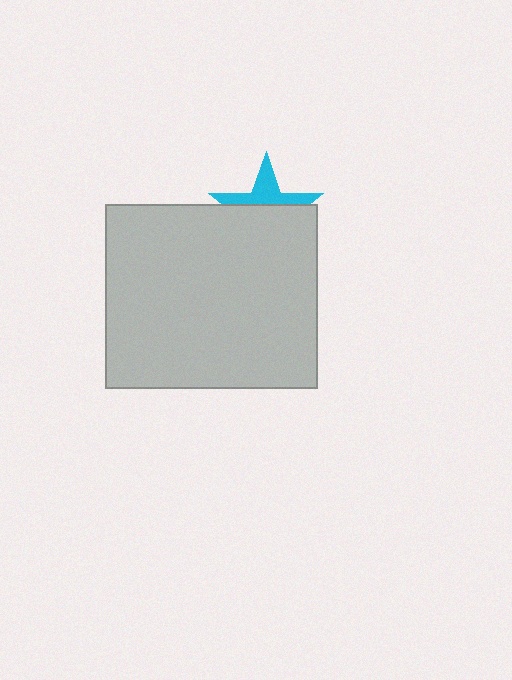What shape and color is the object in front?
The object in front is a light gray rectangle.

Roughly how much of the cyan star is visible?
A small part of it is visible (roughly 38%).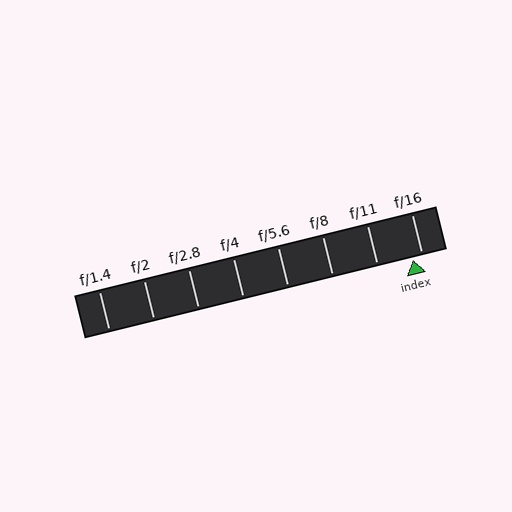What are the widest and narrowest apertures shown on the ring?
The widest aperture shown is f/1.4 and the narrowest is f/16.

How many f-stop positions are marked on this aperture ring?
There are 8 f-stop positions marked.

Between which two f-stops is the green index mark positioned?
The index mark is between f/11 and f/16.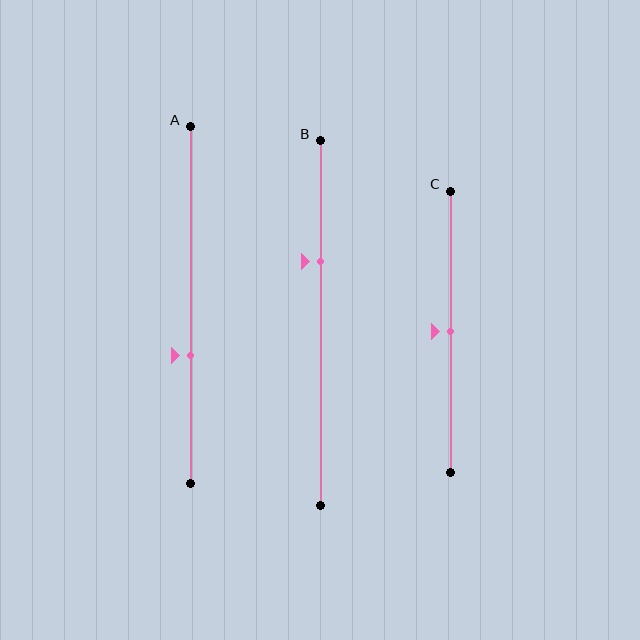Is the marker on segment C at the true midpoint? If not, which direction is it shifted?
Yes, the marker on segment C is at the true midpoint.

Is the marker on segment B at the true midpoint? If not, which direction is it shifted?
No, the marker on segment B is shifted upward by about 17% of the segment length.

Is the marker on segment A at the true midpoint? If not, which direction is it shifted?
No, the marker on segment A is shifted downward by about 14% of the segment length.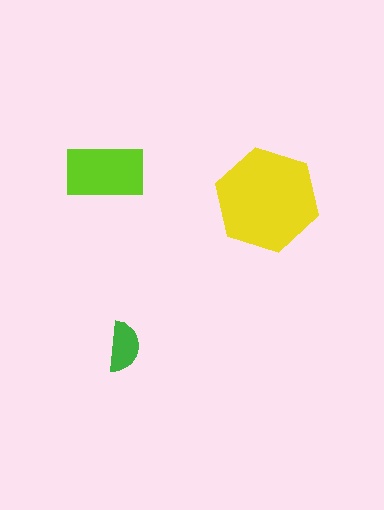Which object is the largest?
The yellow hexagon.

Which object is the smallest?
The green semicircle.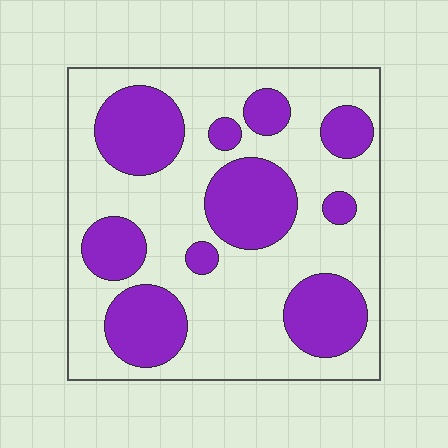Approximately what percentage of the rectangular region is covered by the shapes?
Approximately 35%.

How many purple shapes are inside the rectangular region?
10.